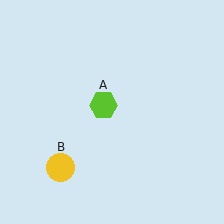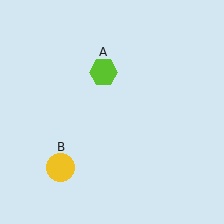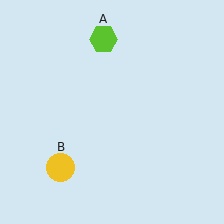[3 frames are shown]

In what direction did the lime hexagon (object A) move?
The lime hexagon (object A) moved up.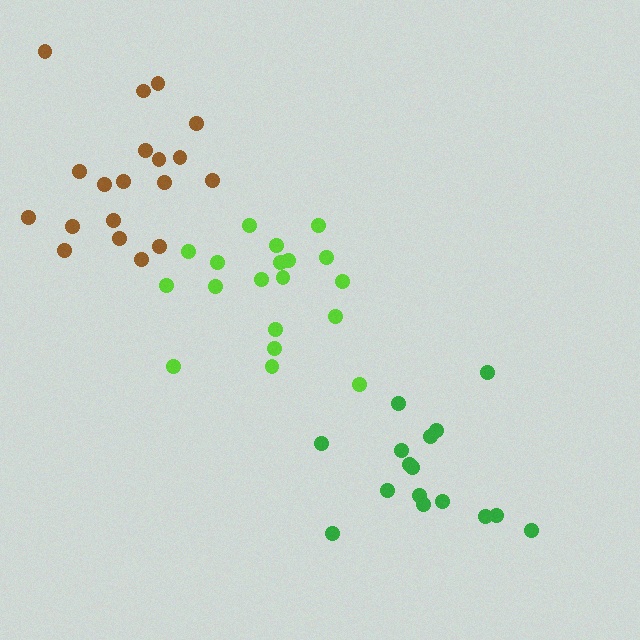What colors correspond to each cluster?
The clusters are colored: lime, green, brown.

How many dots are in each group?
Group 1: 19 dots, Group 2: 16 dots, Group 3: 19 dots (54 total).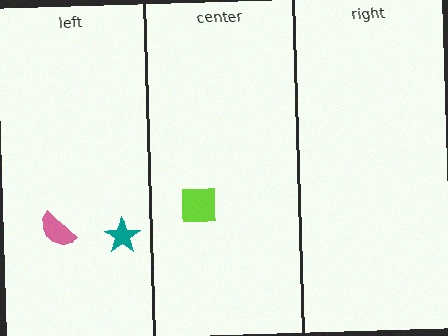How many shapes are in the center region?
1.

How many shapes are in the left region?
2.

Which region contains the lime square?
The center region.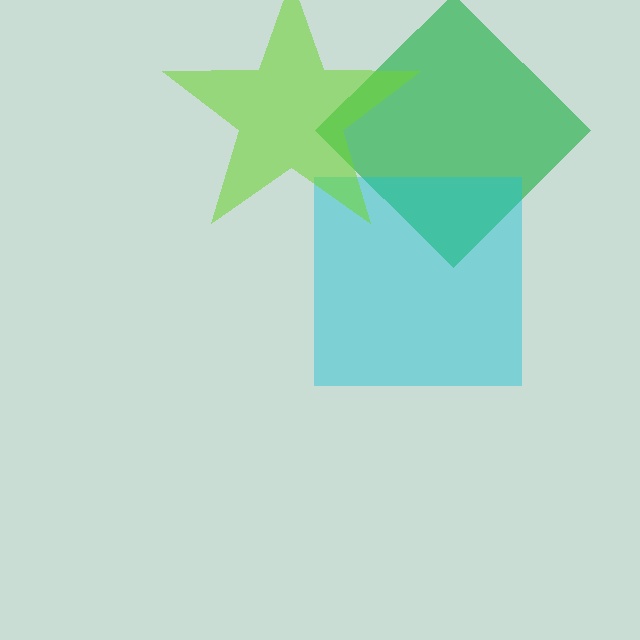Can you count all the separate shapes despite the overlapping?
Yes, there are 3 separate shapes.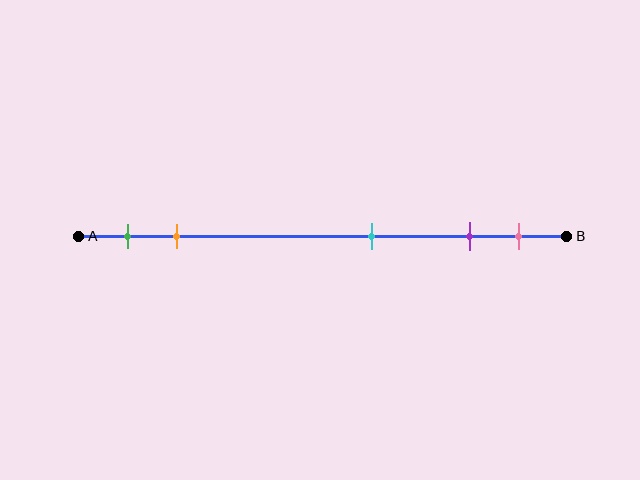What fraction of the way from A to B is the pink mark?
The pink mark is approximately 90% (0.9) of the way from A to B.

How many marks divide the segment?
There are 5 marks dividing the segment.